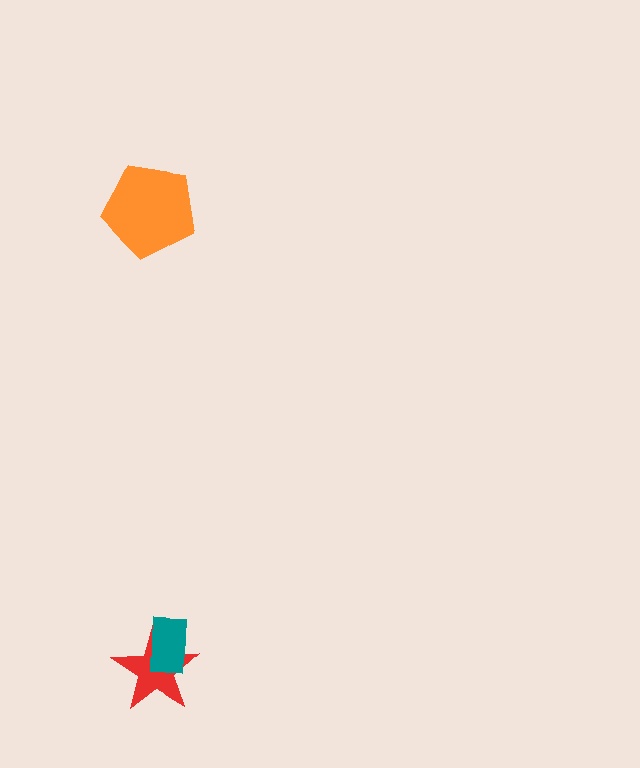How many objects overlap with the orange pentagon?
0 objects overlap with the orange pentagon.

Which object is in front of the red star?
The teal rectangle is in front of the red star.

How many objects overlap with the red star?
1 object overlaps with the red star.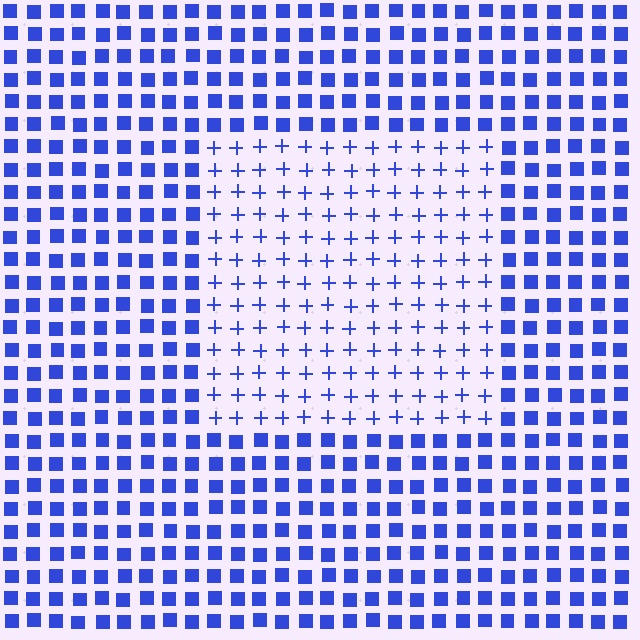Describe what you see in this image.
The image is filled with small blue elements arranged in a uniform grid. A rectangle-shaped region contains plus signs, while the surrounding area contains squares. The boundary is defined purely by the change in element shape.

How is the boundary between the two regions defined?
The boundary is defined by a change in element shape: plus signs inside vs. squares outside. All elements share the same color and spacing.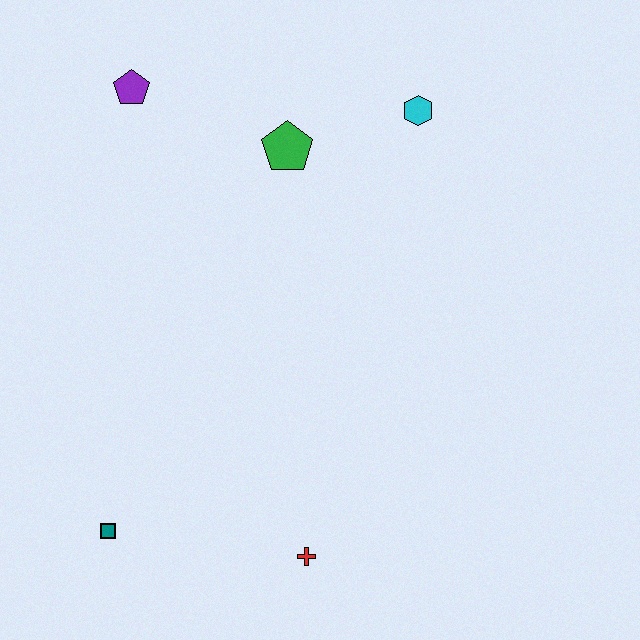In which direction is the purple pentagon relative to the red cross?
The purple pentagon is above the red cross.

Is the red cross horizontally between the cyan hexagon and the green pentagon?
Yes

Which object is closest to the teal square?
The red cross is closest to the teal square.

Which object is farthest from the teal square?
The cyan hexagon is farthest from the teal square.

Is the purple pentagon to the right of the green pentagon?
No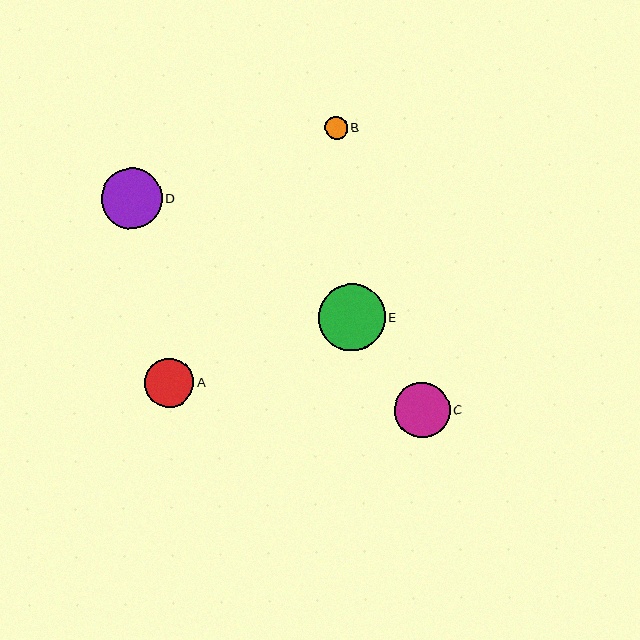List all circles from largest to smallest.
From largest to smallest: E, D, C, A, B.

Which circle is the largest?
Circle E is the largest with a size of approximately 67 pixels.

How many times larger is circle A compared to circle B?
Circle A is approximately 2.1 times the size of circle B.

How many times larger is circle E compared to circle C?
Circle E is approximately 1.2 times the size of circle C.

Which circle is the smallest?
Circle B is the smallest with a size of approximately 23 pixels.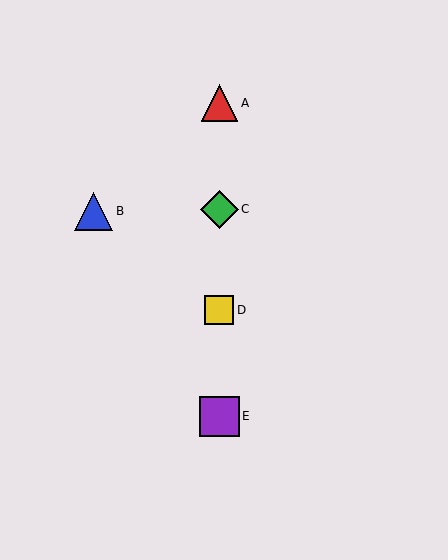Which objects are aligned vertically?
Objects A, C, D, E are aligned vertically.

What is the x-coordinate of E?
Object E is at x≈219.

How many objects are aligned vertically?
4 objects (A, C, D, E) are aligned vertically.